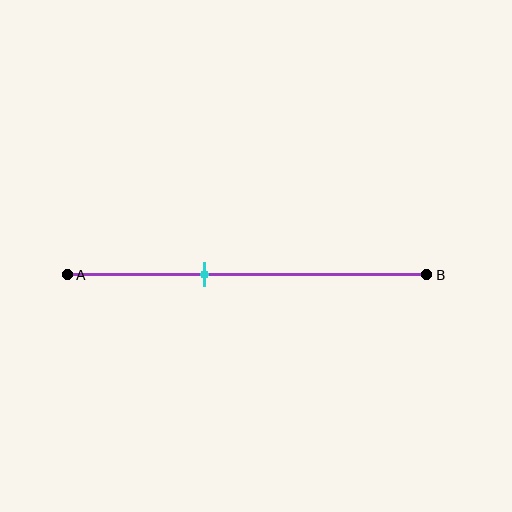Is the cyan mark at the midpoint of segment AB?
No, the mark is at about 40% from A, not at the 50% midpoint.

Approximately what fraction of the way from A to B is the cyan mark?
The cyan mark is approximately 40% of the way from A to B.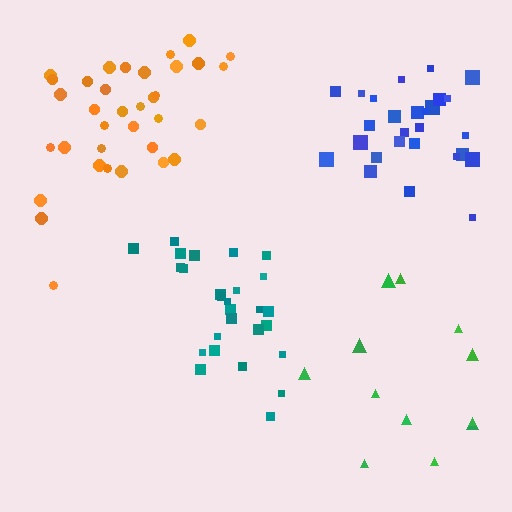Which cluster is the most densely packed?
Teal.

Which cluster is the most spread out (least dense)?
Green.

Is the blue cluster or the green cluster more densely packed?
Blue.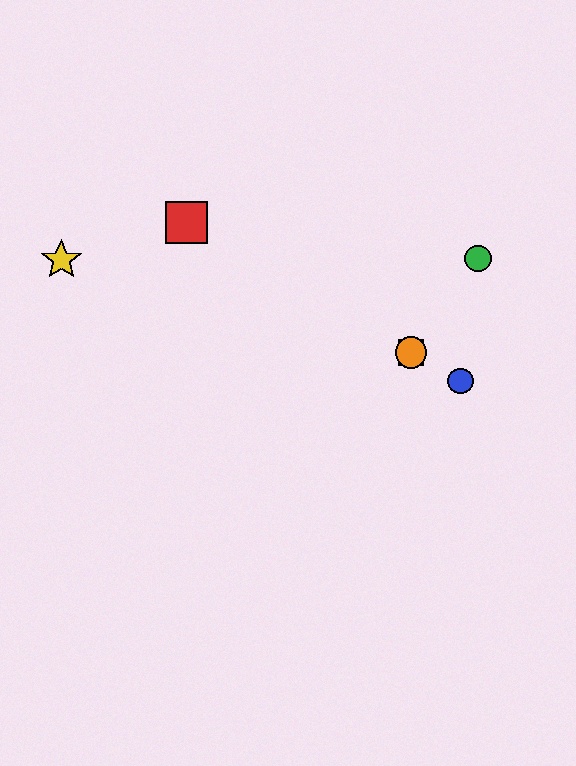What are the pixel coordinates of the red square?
The red square is at (187, 223).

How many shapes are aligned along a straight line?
4 shapes (the red square, the blue circle, the purple square, the orange circle) are aligned along a straight line.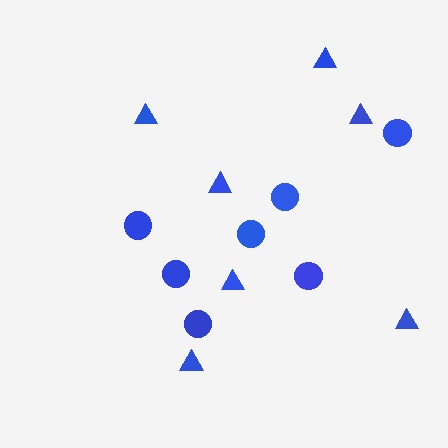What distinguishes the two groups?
There are 2 groups: one group of circles (7) and one group of triangles (7).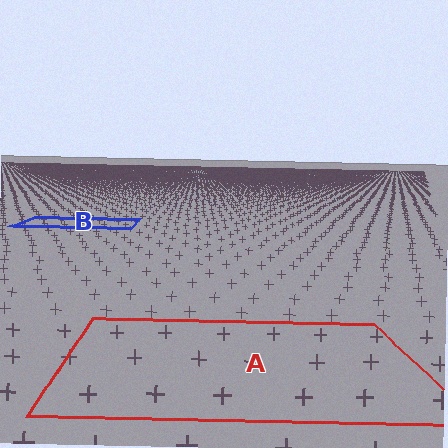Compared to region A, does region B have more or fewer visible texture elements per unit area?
Region B has more texture elements per unit area — they are packed more densely because it is farther away.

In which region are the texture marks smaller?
The texture marks are smaller in region B, because it is farther away.